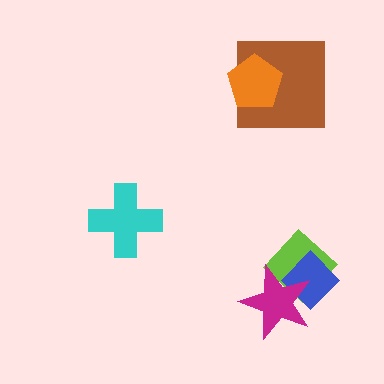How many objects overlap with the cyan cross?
0 objects overlap with the cyan cross.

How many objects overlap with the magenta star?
2 objects overlap with the magenta star.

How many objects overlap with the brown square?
1 object overlaps with the brown square.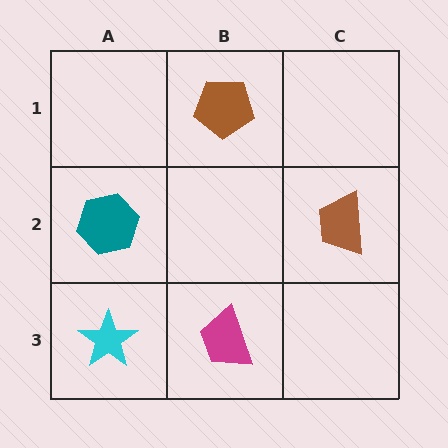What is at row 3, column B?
A magenta trapezoid.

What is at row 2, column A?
A teal hexagon.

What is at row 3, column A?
A cyan star.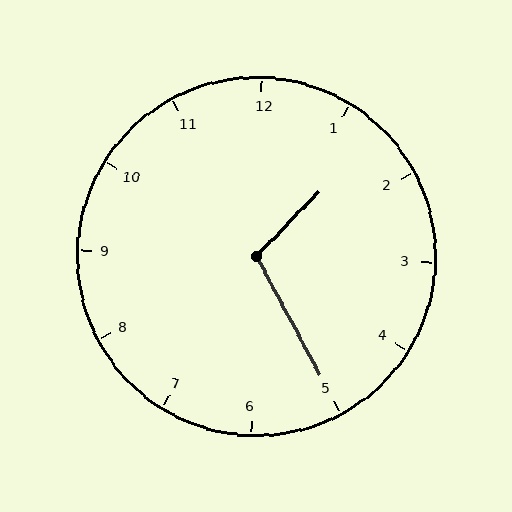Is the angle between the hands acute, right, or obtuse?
It is obtuse.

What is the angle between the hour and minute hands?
Approximately 108 degrees.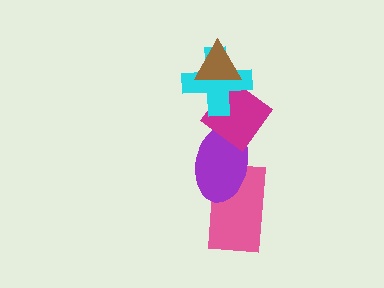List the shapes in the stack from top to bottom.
From top to bottom: the brown triangle, the cyan cross, the magenta diamond, the purple ellipse, the pink rectangle.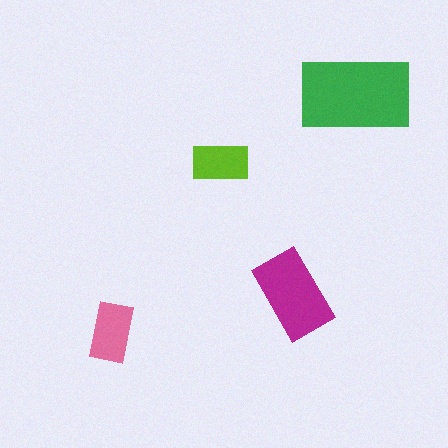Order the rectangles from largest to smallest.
the green one, the magenta one, the pink one, the lime one.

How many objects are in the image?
There are 4 objects in the image.